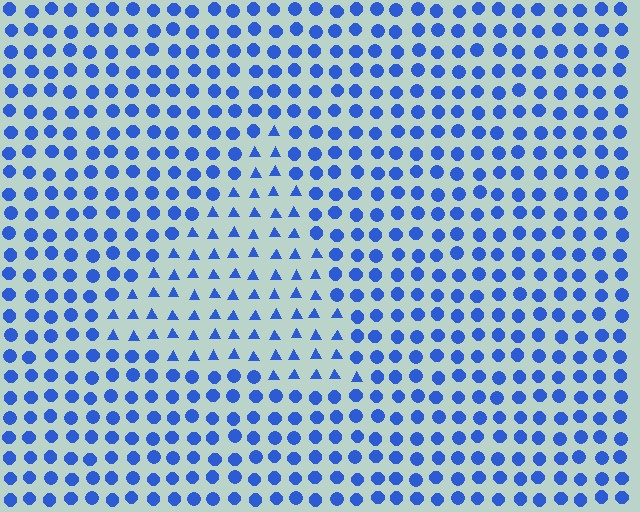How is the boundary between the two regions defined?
The boundary is defined by a change in element shape: triangles inside vs. circles outside. All elements share the same color and spacing.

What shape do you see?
I see a triangle.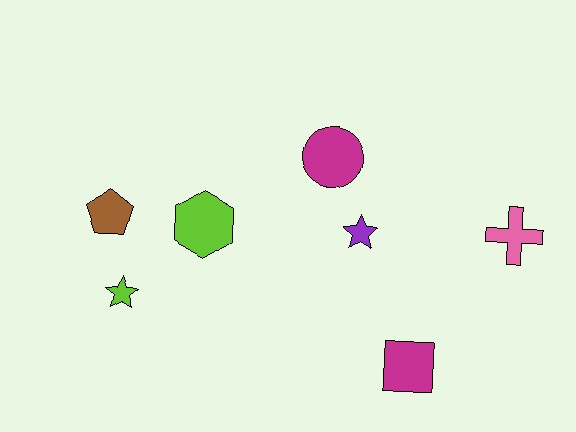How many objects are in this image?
There are 7 objects.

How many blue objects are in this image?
There are no blue objects.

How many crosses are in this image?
There is 1 cross.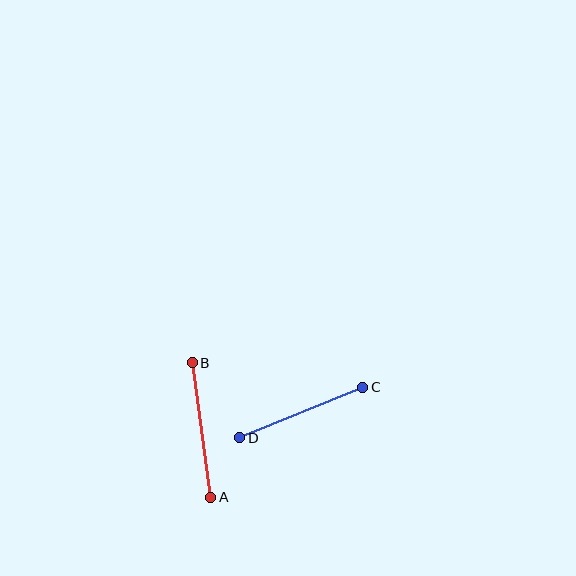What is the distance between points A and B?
The distance is approximately 136 pixels.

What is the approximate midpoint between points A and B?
The midpoint is at approximately (201, 430) pixels.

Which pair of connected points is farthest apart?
Points A and B are farthest apart.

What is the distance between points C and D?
The distance is approximately 133 pixels.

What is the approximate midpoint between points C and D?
The midpoint is at approximately (301, 412) pixels.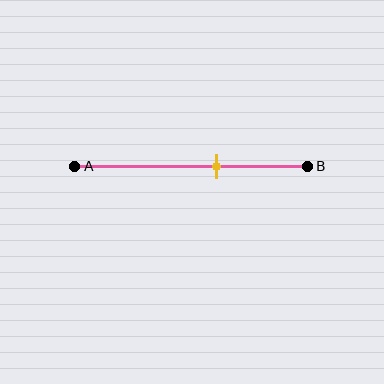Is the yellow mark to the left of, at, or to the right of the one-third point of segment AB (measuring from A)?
The yellow mark is to the right of the one-third point of segment AB.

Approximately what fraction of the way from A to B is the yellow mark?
The yellow mark is approximately 60% of the way from A to B.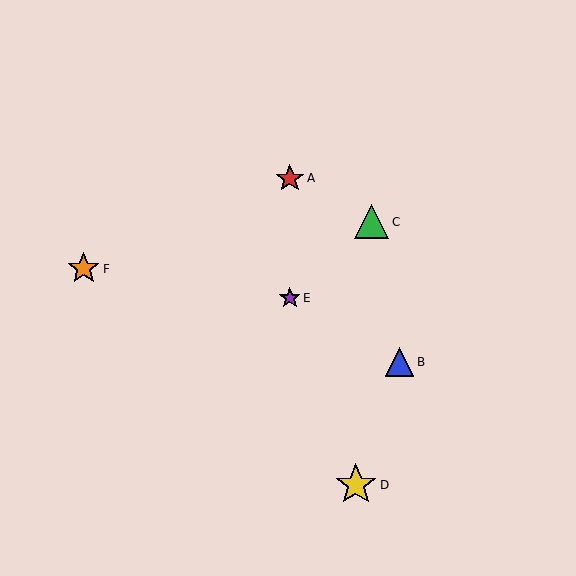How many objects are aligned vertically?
2 objects (A, E) are aligned vertically.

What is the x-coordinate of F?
Object F is at x≈84.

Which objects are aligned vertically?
Objects A, E are aligned vertically.